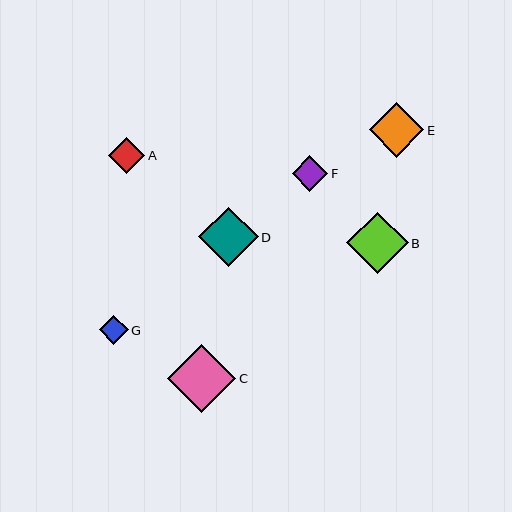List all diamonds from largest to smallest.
From largest to smallest: C, B, D, E, A, F, G.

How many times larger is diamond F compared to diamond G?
Diamond F is approximately 1.2 times the size of diamond G.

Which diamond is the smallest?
Diamond G is the smallest with a size of approximately 29 pixels.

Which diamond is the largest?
Diamond C is the largest with a size of approximately 68 pixels.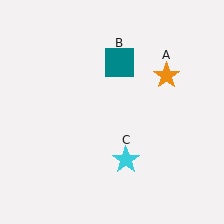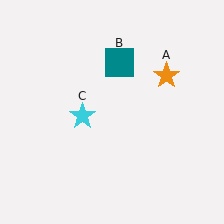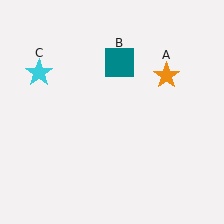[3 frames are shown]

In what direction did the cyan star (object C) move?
The cyan star (object C) moved up and to the left.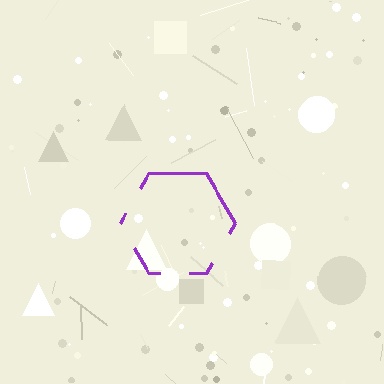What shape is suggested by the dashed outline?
The dashed outline suggests a hexagon.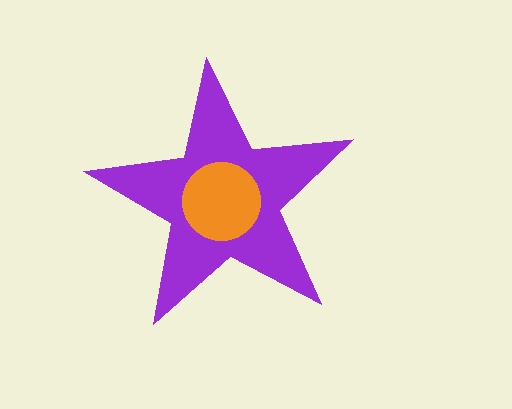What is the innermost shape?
The orange circle.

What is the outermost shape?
The purple star.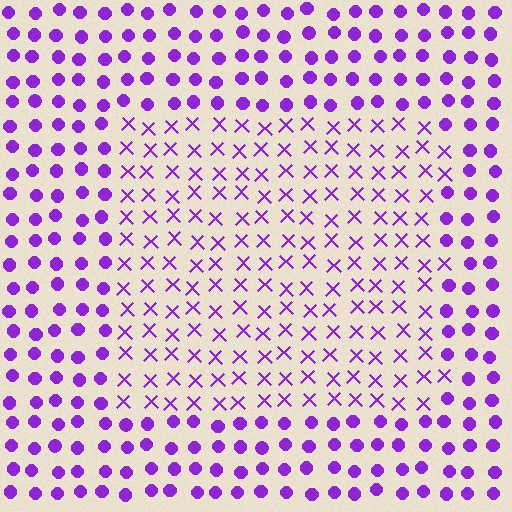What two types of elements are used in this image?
The image uses X marks inside the rectangle region and circles outside it.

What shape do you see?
I see a rectangle.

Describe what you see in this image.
The image is filled with small purple elements arranged in a uniform grid. A rectangle-shaped region contains X marks, while the surrounding area contains circles. The boundary is defined purely by the change in element shape.